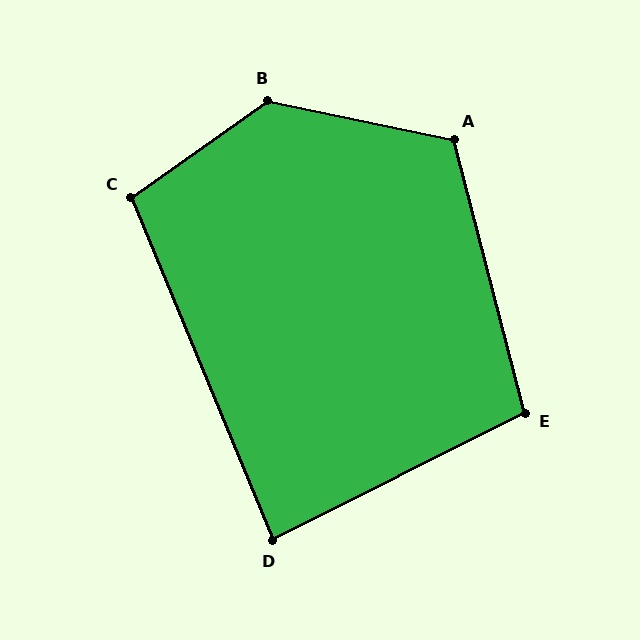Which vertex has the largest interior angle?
B, at approximately 133 degrees.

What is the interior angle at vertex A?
Approximately 116 degrees (obtuse).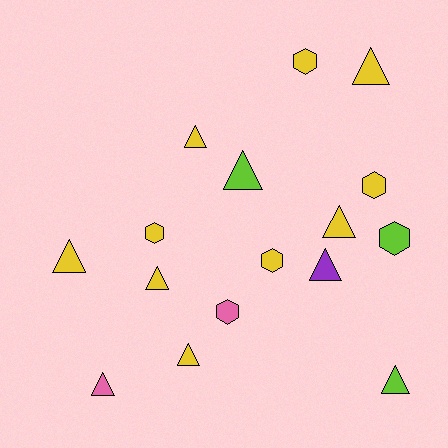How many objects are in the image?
There are 16 objects.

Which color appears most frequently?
Yellow, with 10 objects.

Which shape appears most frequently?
Triangle, with 10 objects.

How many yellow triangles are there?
There are 6 yellow triangles.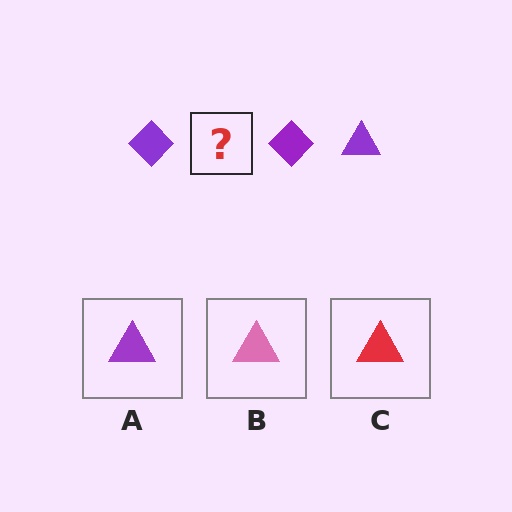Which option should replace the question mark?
Option A.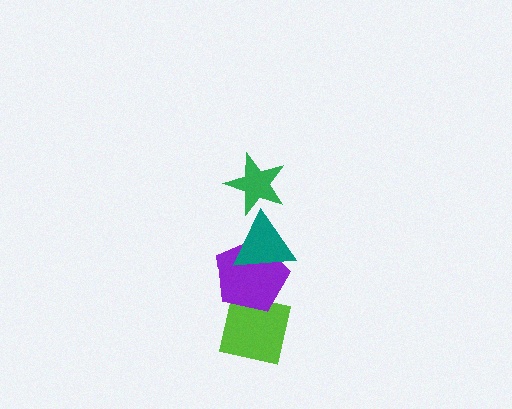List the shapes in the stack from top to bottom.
From top to bottom: the green star, the teal triangle, the purple pentagon, the lime square.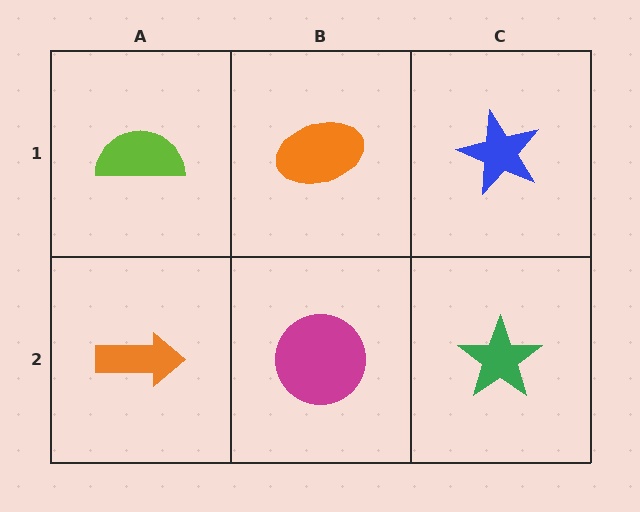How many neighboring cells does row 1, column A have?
2.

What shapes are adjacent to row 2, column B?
An orange ellipse (row 1, column B), an orange arrow (row 2, column A), a green star (row 2, column C).